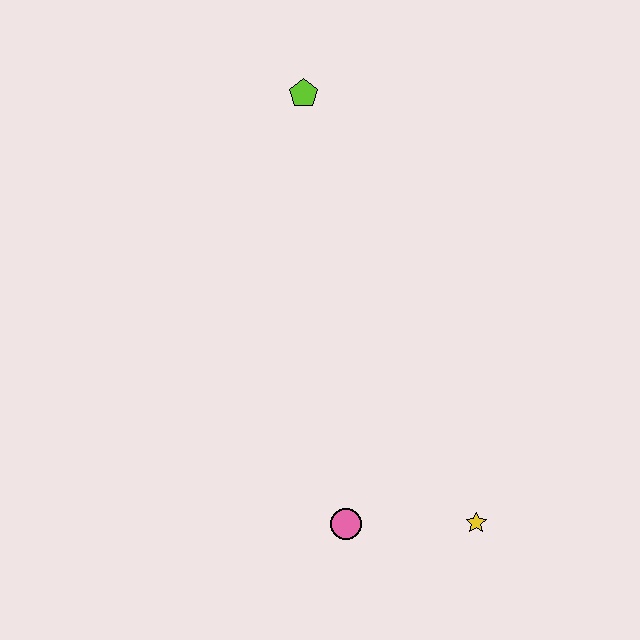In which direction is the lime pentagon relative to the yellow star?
The lime pentagon is above the yellow star.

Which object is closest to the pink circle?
The yellow star is closest to the pink circle.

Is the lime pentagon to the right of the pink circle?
No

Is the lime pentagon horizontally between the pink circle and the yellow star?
No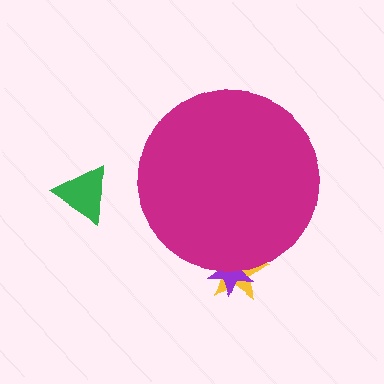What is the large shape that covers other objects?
A magenta circle.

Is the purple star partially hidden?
Yes, the purple star is partially hidden behind the magenta circle.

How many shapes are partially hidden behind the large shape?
2 shapes are partially hidden.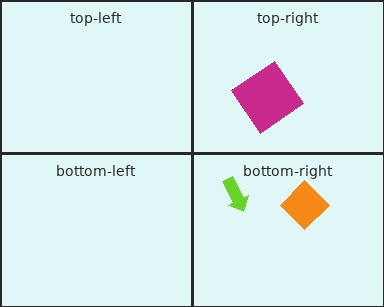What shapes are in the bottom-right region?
The lime arrow, the orange diamond.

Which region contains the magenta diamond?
The top-right region.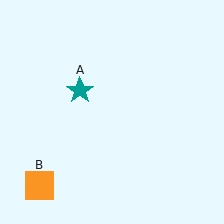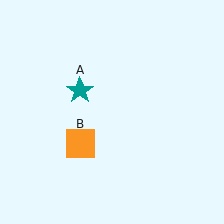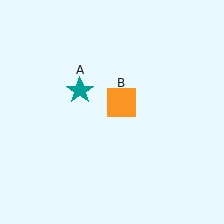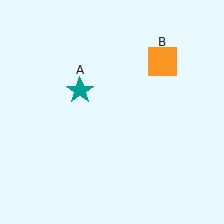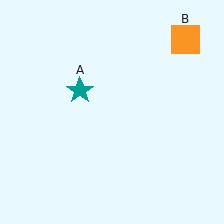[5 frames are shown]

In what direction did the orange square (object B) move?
The orange square (object B) moved up and to the right.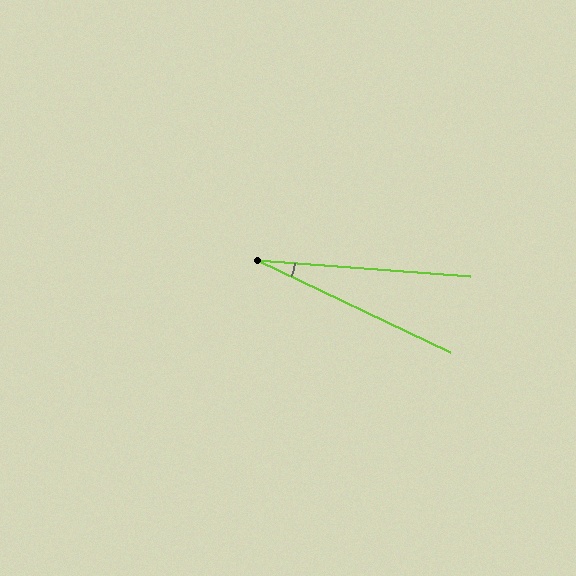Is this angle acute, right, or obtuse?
It is acute.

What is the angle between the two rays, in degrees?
Approximately 21 degrees.